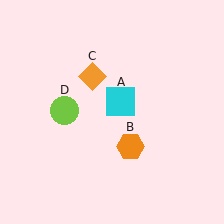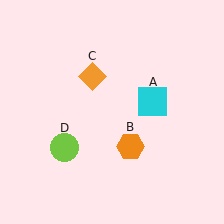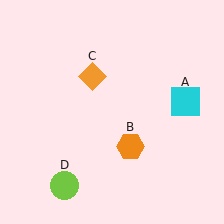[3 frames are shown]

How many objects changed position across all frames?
2 objects changed position: cyan square (object A), lime circle (object D).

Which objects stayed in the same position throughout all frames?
Orange hexagon (object B) and orange diamond (object C) remained stationary.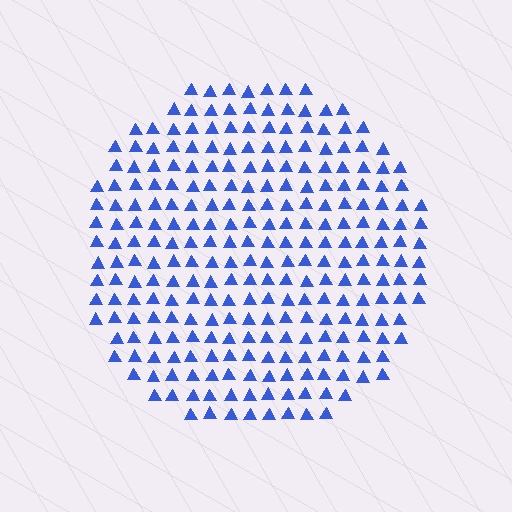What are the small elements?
The small elements are triangles.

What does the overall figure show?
The overall figure shows a circle.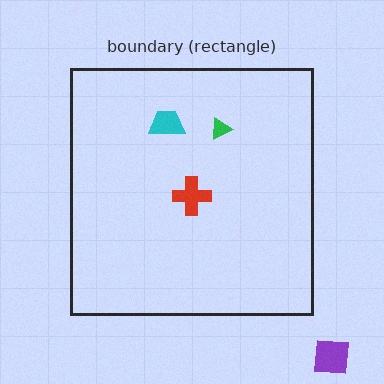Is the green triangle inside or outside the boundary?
Inside.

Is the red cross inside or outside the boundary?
Inside.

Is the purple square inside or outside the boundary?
Outside.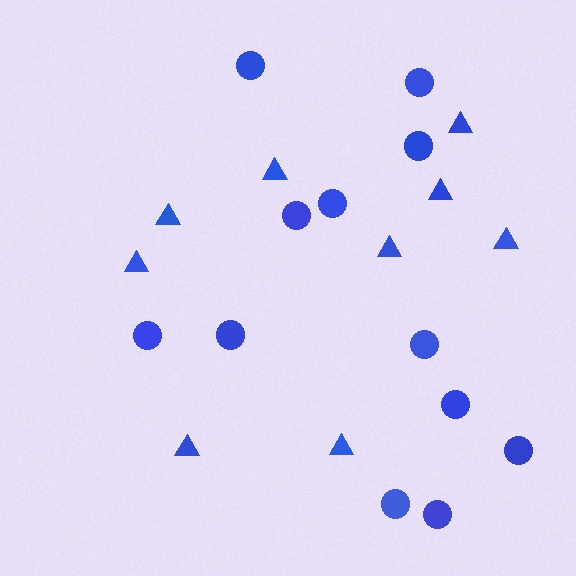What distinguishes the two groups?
There are 2 groups: one group of triangles (9) and one group of circles (12).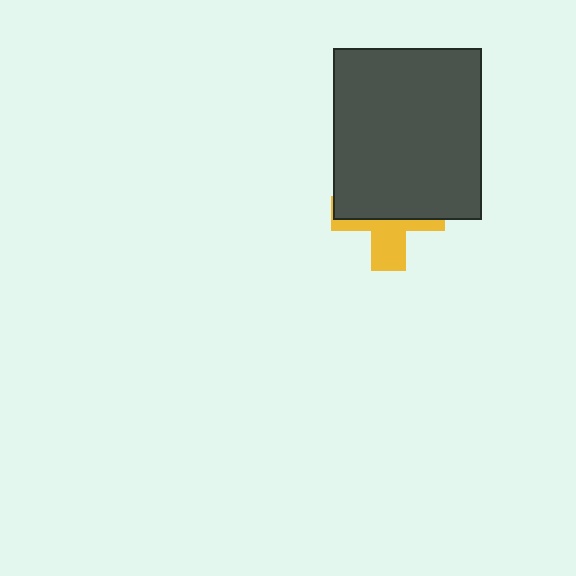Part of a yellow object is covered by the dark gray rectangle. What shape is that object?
It is a cross.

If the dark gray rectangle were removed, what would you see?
You would see the complete yellow cross.